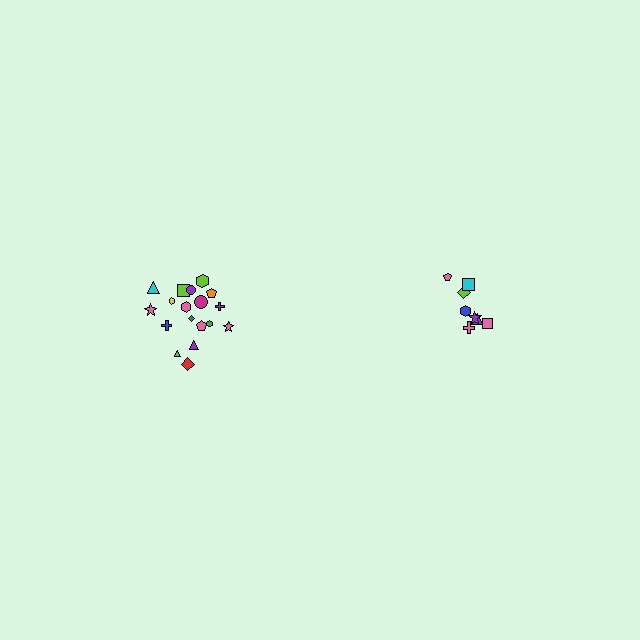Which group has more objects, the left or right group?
The left group.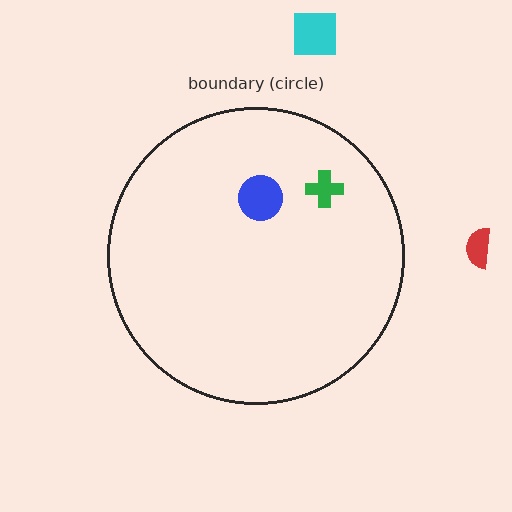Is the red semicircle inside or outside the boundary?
Outside.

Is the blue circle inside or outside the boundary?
Inside.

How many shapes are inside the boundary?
2 inside, 2 outside.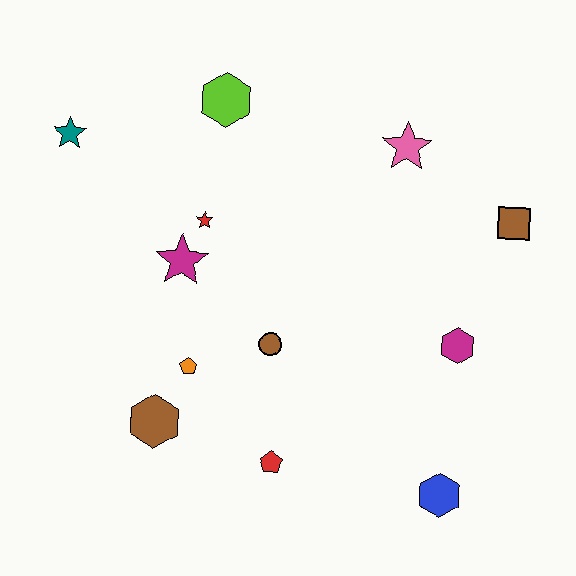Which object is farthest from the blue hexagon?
The teal star is farthest from the blue hexagon.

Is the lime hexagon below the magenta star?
No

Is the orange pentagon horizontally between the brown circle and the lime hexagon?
No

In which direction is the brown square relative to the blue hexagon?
The brown square is above the blue hexagon.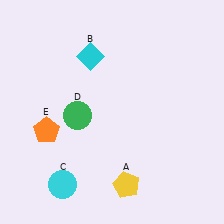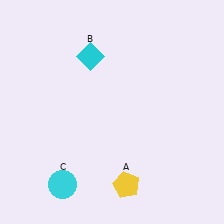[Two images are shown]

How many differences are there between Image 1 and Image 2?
There are 2 differences between the two images.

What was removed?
The orange pentagon (E), the green circle (D) were removed in Image 2.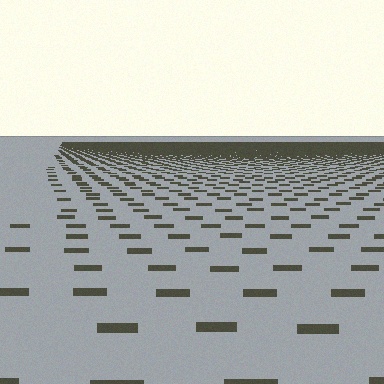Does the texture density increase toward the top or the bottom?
Density increases toward the top.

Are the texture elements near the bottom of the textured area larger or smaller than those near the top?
Larger. Near the bottom, elements are closer to the viewer and appear at a bigger on-screen size.